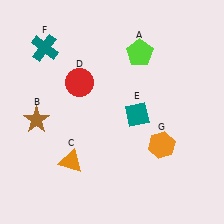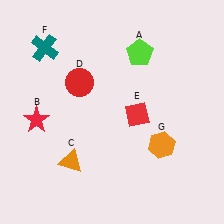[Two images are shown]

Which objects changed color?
B changed from brown to red. E changed from teal to red.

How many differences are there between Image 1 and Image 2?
There are 2 differences between the two images.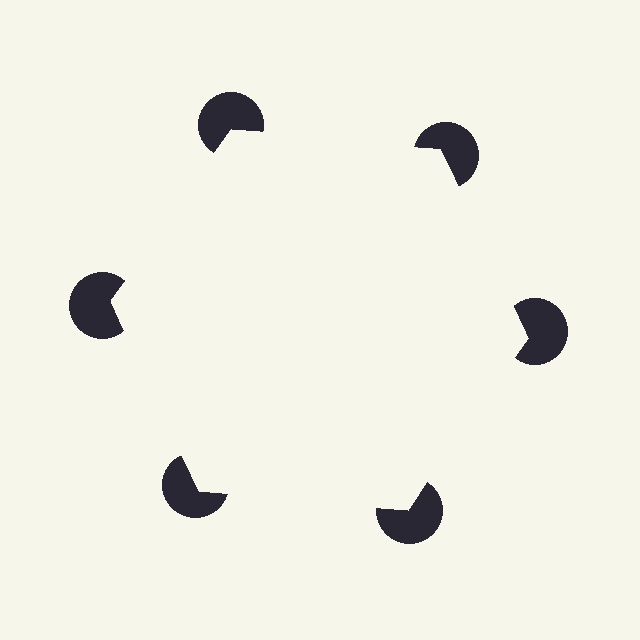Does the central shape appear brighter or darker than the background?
It typically appears slightly brighter than the background, even though no actual brightness change is drawn.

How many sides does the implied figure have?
6 sides.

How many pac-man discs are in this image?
There are 6 — one at each vertex of the illusory hexagon.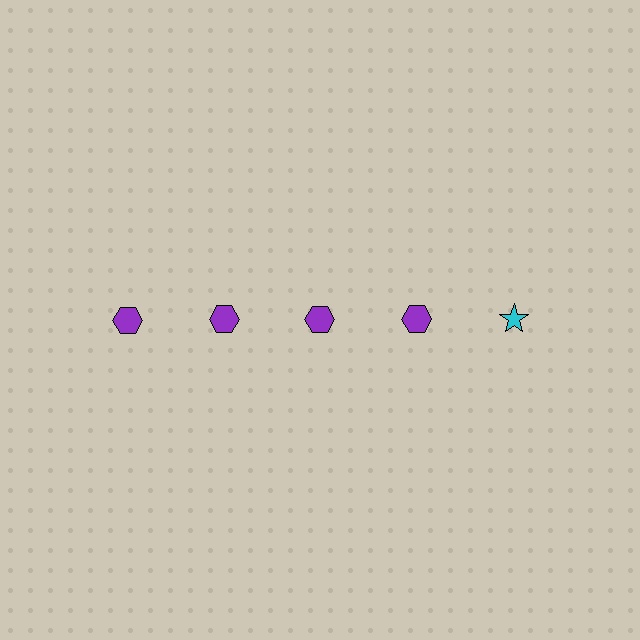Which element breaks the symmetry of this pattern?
The cyan star in the top row, rightmost column breaks the symmetry. All other shapes are purple hexagons.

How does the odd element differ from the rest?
It differs in both color (cyan instead of purple) and shape (star instead of hexagon).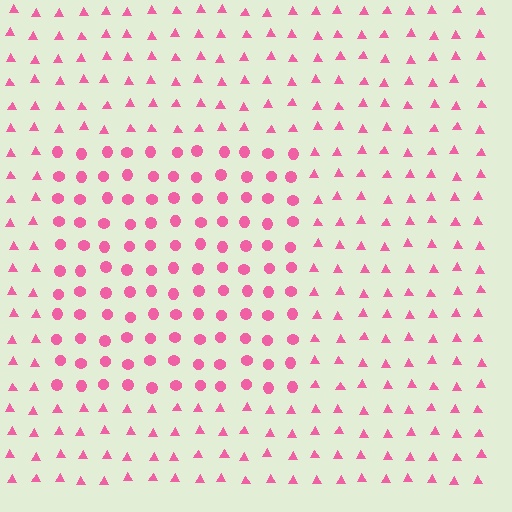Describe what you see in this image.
The image is filled with small pink elements arranged in a uniform grid. A rectangle-shaped region contains circles, while the surrounding area contains triangles. The boundary is defined purely by the change in element shape.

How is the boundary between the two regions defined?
The boundary is defined by a change in element shape: circles inside vs. triangles outside. All elements share the same color and spacing.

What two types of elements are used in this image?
The image uses circles inside the rectangle region and triangles outside it.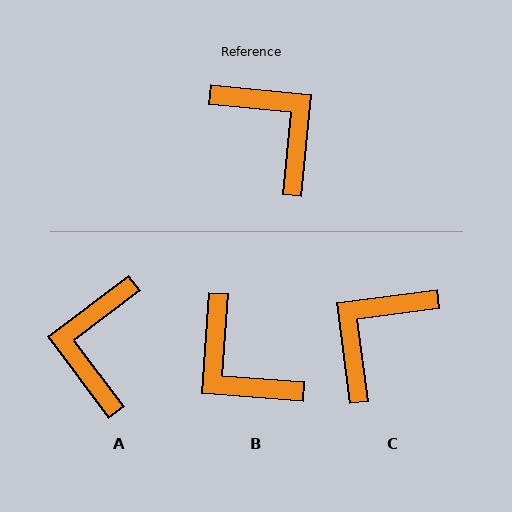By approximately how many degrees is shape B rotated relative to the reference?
Approximately 178 degrees clockwise.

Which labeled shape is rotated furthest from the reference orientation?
B, about 178 degrees away.